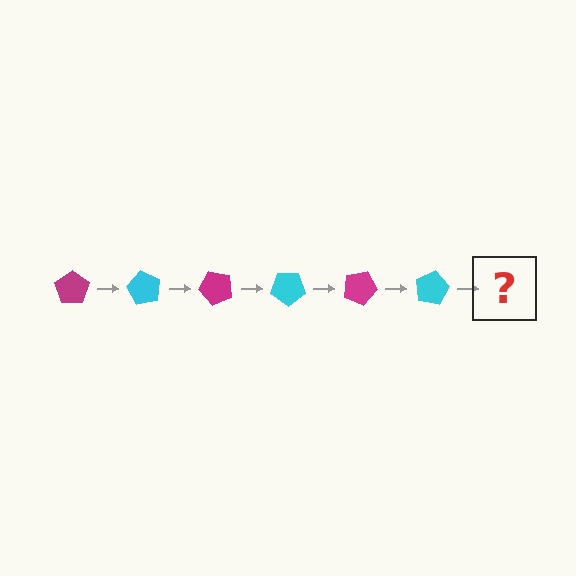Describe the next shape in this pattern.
It should be a magenta pentagon, rotated 360 degrees from the start.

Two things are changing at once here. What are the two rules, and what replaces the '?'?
The two rules are that it rotates 60 degrees each step and the color cycles through magenta and cyan. The '?' should be a magenta pentagon, rotated 360 degrees from the start.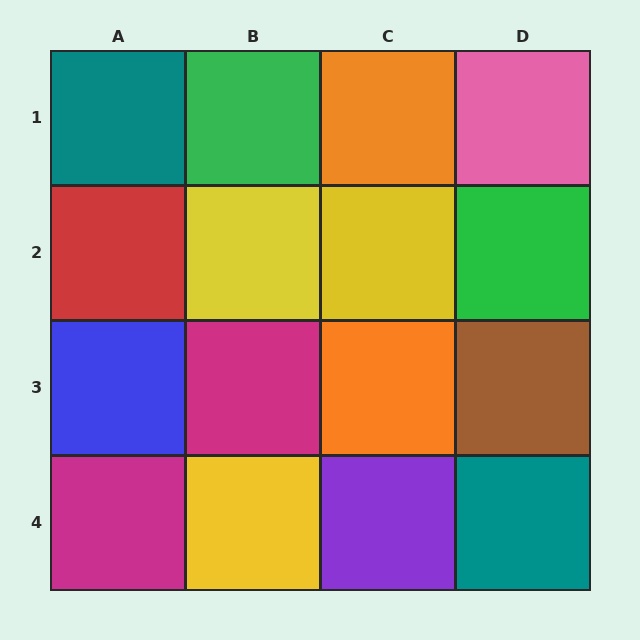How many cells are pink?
1 cell is pink.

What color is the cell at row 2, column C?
Yellow.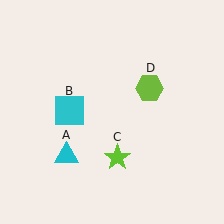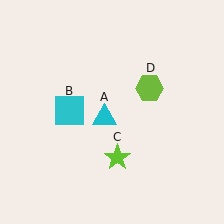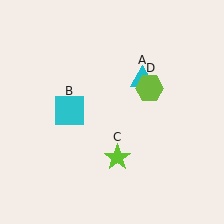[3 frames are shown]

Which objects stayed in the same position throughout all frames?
Cyan square (object B) and lime star (object C) and lime hexagon (object D) remained stationary.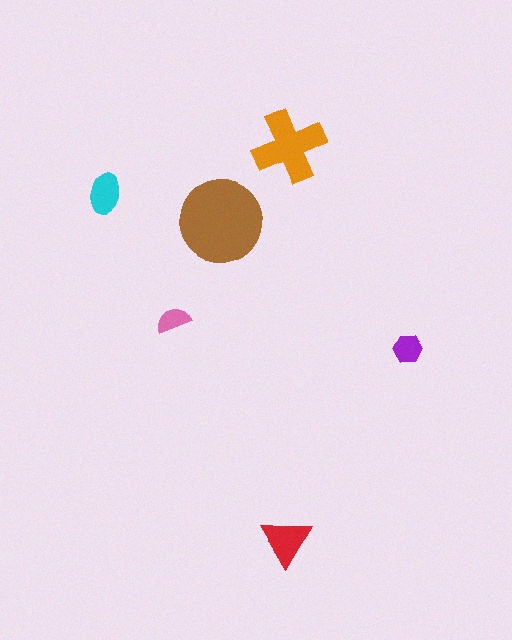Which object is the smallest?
The pink semicircle.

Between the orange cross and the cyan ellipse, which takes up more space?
The orange cross.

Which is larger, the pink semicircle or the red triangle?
The red triangle.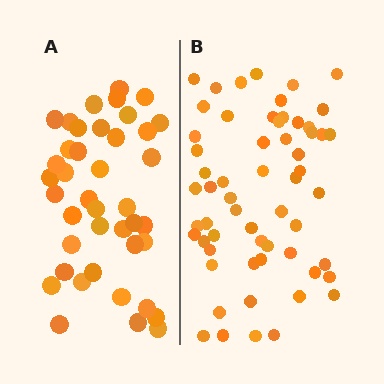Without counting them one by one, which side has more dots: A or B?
Region B (the right region) has more dots.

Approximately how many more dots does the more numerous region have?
Region B has approximately 20 more dots than region A.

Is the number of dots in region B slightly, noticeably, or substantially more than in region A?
Region B has noticeably more, but not dramatically so. The ratio is roughly 1.4 to 1.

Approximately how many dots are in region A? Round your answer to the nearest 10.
About 40 dots. (The exact count is 41, which rounds to 40.)